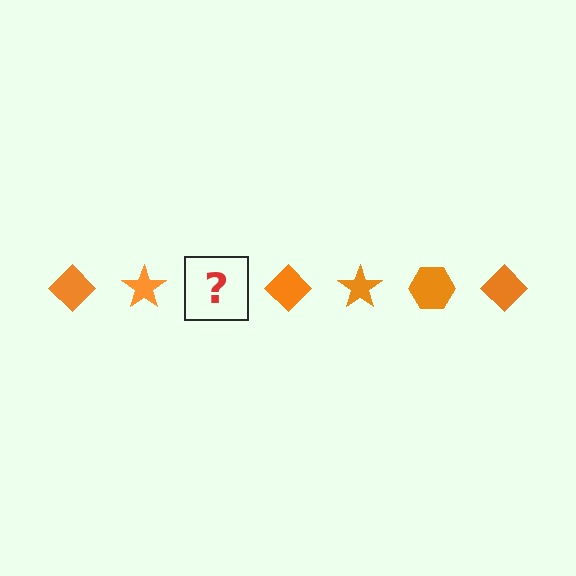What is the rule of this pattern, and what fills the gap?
The rule is that the pattern cycles through diamond, star, hexagon shapes in orange. The gap should be filled with an orange hexagon.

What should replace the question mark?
The question mark should be replaced with an orange hexagon.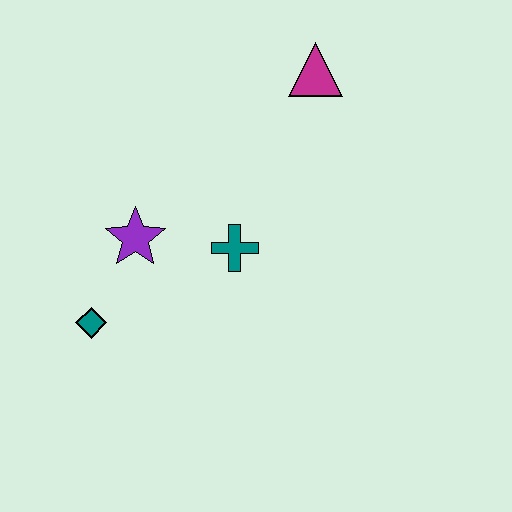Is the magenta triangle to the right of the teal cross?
Yes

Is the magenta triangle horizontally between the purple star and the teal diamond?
No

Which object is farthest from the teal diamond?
The magenta triangle is farthest from the teal diamond.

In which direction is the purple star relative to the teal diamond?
The purple star is above the teal diamond.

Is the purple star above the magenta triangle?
No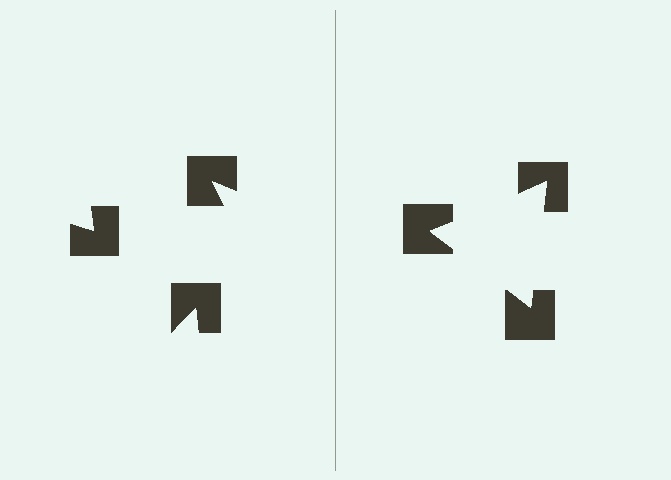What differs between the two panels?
The notched squares are positioned identically on both sides; only the wedge orientations differ. On the right they align to a triangle; on the left they are misaligned.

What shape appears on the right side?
An illusory triangle.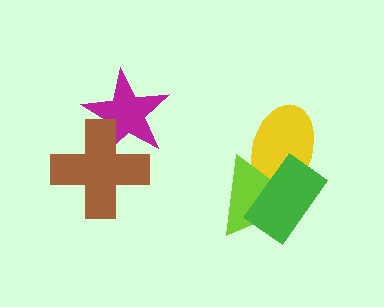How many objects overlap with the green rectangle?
2 objects overlap with the green rectangle.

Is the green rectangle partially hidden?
No, no other shape covers it.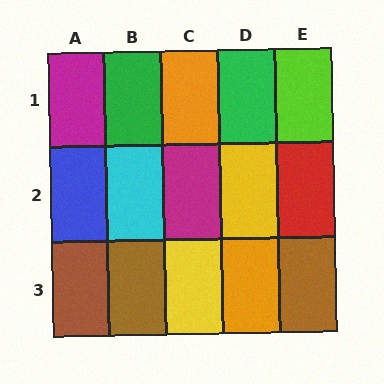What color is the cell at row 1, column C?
Orange.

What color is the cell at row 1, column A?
Magenta.